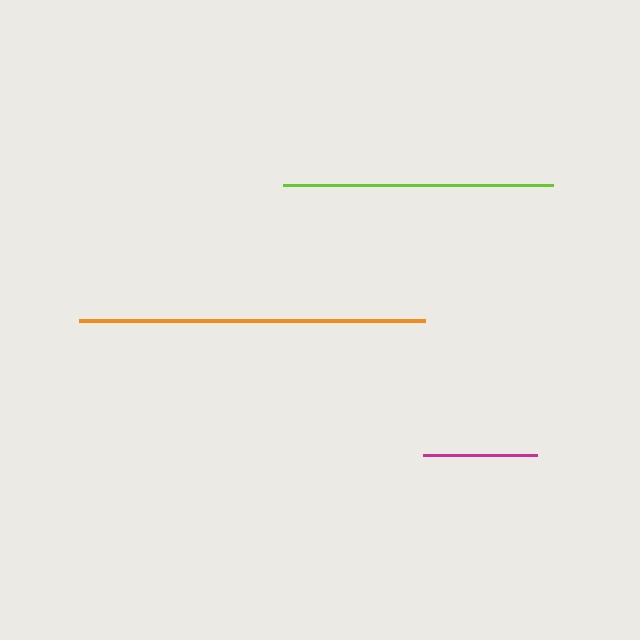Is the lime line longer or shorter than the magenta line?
The lime line is longer than the magenta line.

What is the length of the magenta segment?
The magenta segment is approximately 114 pixels long.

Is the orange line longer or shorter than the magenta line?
The orange line is longer than the magenta line.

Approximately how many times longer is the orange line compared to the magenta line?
The orange line is approximately 3.1 times the length of the magenta line.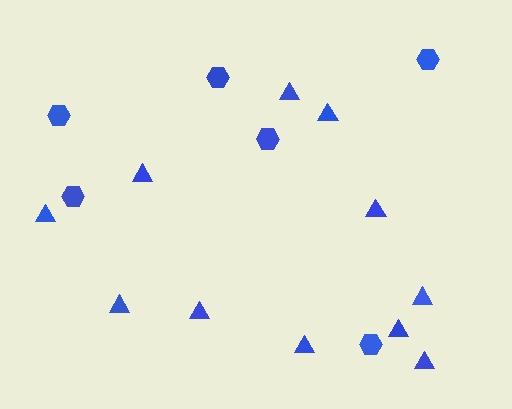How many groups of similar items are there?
There are 2 groups: one group of hexagons (6) and one group of triangles (11).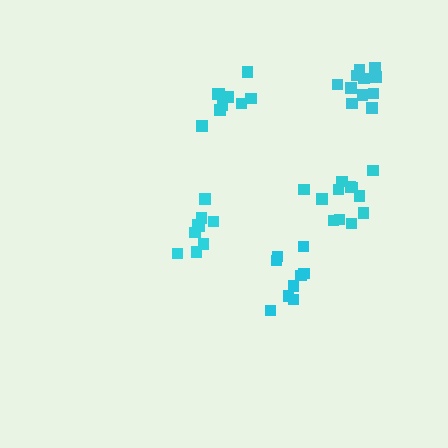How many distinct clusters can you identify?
There are 5 distinct clusters.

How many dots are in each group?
Group 1: 11 dots, Group 2: 9 dots, Group 3: 9 dots, Group 4: 9 dots, Group 5: 12 dots (50 total).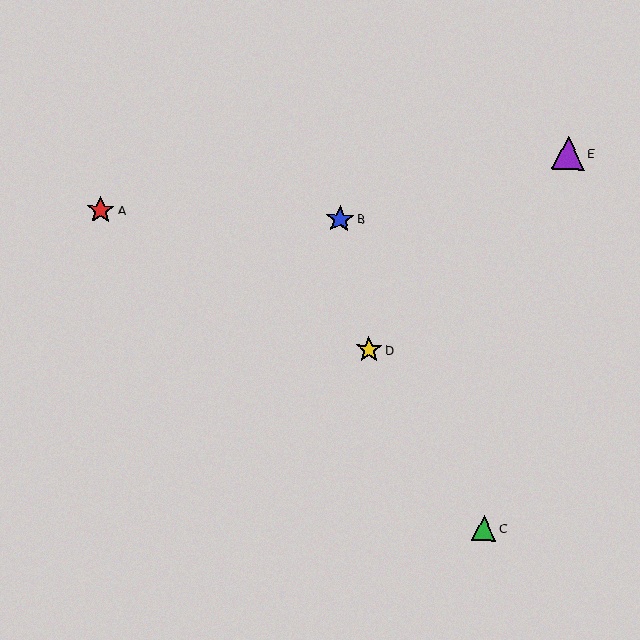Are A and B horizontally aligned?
Yes, both are at y≈210.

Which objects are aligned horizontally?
Objects A, B are aligned horizontally.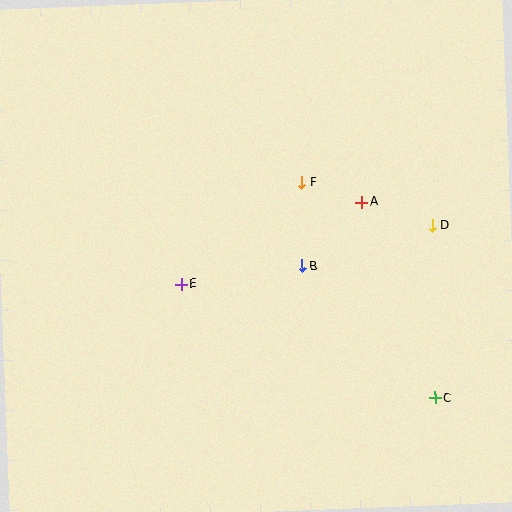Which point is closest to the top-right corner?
Point D is closest to the top-right corner.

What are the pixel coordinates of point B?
Point B is at (302, 266).